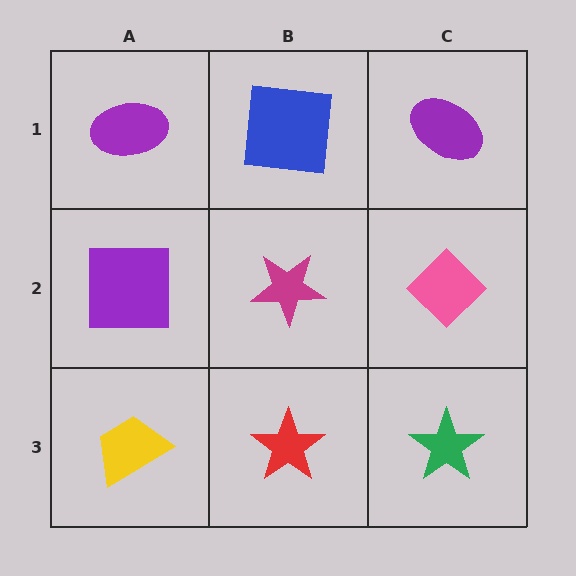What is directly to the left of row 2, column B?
A purple square.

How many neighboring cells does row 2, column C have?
3.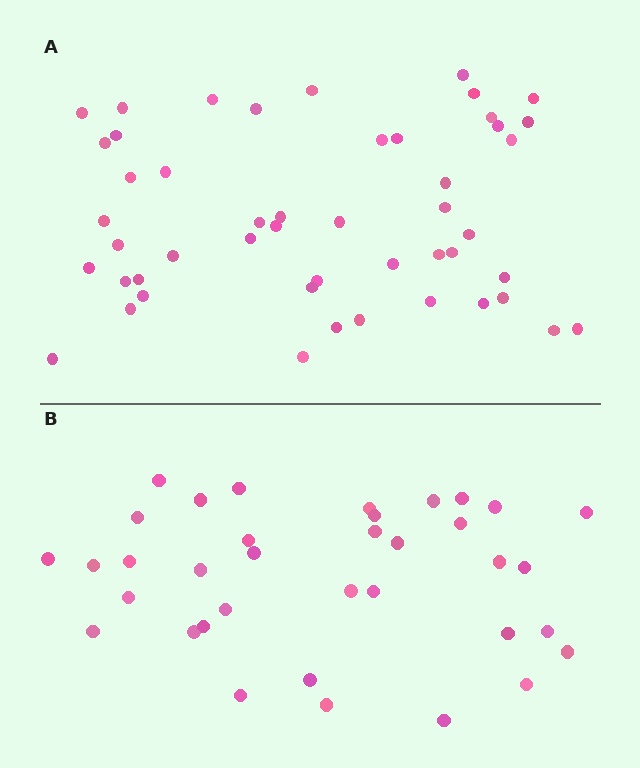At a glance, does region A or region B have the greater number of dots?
Region A (the top region) has more dots.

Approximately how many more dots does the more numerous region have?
Region A has approximately 15 more dots than region B.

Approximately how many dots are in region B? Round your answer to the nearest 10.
About 40 dots. (The exact count is 36, which rounds to 40.)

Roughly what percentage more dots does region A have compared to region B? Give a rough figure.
About 35% more.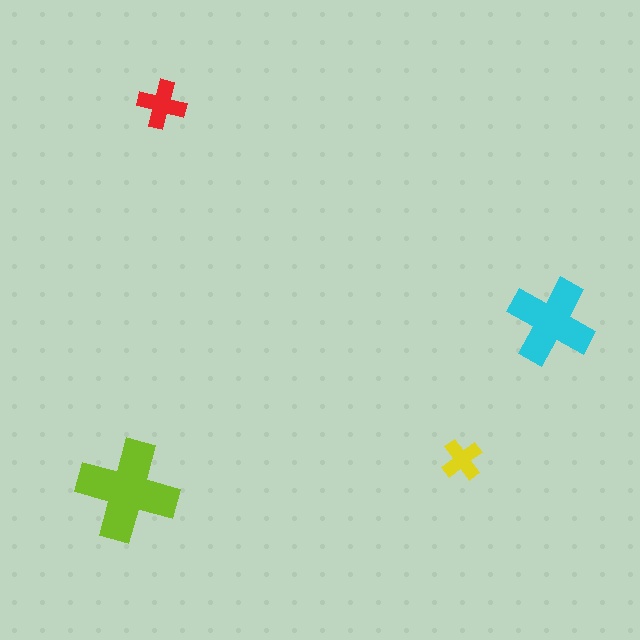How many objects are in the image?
There are 4 objects in the image.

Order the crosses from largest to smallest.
the lime one, the cyan one, the red one, the yellow one.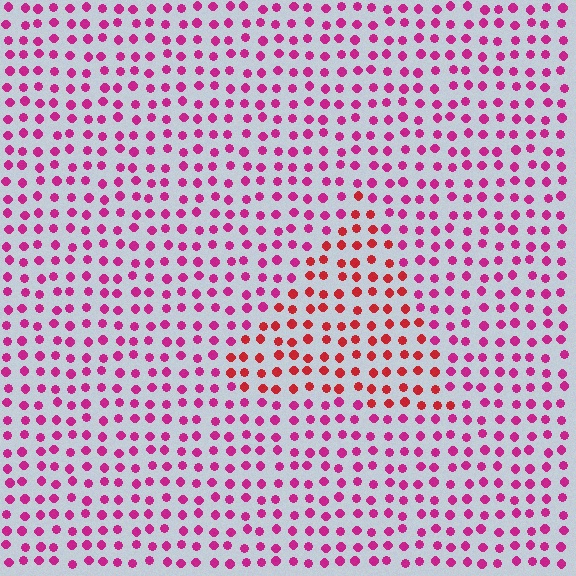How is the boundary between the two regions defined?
The boundary is defined purely by a slight shift in hue (about 34 degrees). Spacing, size, and orientation are identical on both sides.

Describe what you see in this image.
The image is filled with small magenta elements in a uniform arrangement. A triangle-shaped region is visible where the elements are tinted to a slightly different hue, forming a subtle color boundary.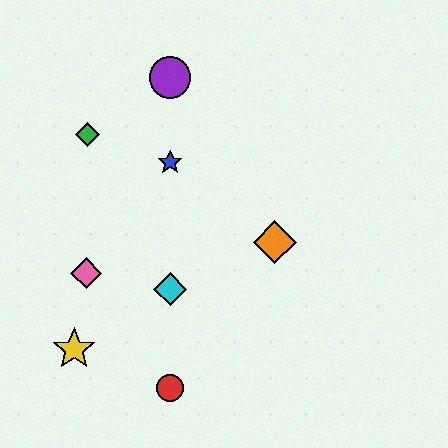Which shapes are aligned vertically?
The red circle, the blue star, the purple circle, the cyan diamond are aligned vertically.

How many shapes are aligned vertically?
4 shapes (the red circle, the blue star, the purple circle, the cyan diamond) are aligned vertically.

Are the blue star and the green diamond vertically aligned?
No, the blue star is at x≈170 and the green diamond is at x≈87.